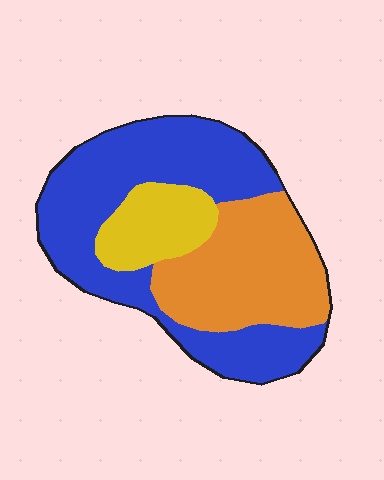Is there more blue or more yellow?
Blue.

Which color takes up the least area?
Yellow, at roughly 15%.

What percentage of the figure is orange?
Orange takes up between a sixth and a third of the figure.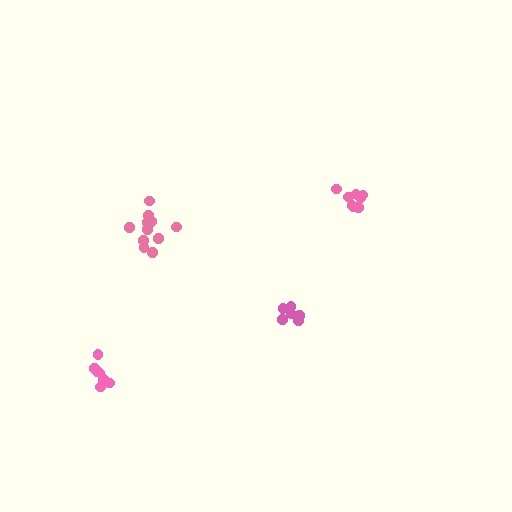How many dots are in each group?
Group 1: 8 dots, Group 2: 7 dots, Group 3: 11 dots, Group 4: 6 dots (32 total).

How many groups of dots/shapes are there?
There are 4 groups.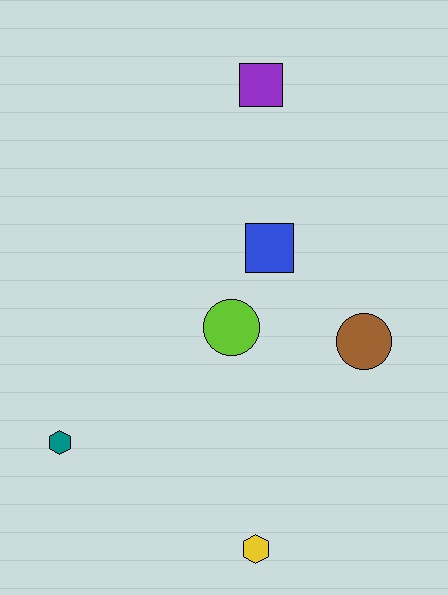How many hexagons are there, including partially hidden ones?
There are 2 hexagons.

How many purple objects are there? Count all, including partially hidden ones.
There is 1 purple object.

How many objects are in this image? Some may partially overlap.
There are 6 objects.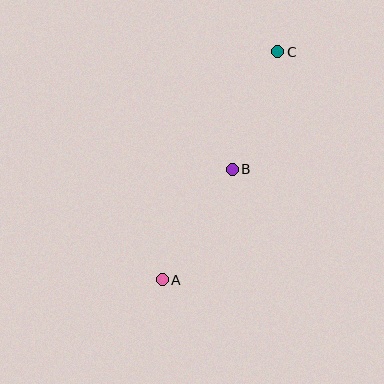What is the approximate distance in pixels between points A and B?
The distance between A and B is approximately 131 pixels.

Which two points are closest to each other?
Points B and C are closest to each other.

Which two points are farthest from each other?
Points A and C are farthest from each other.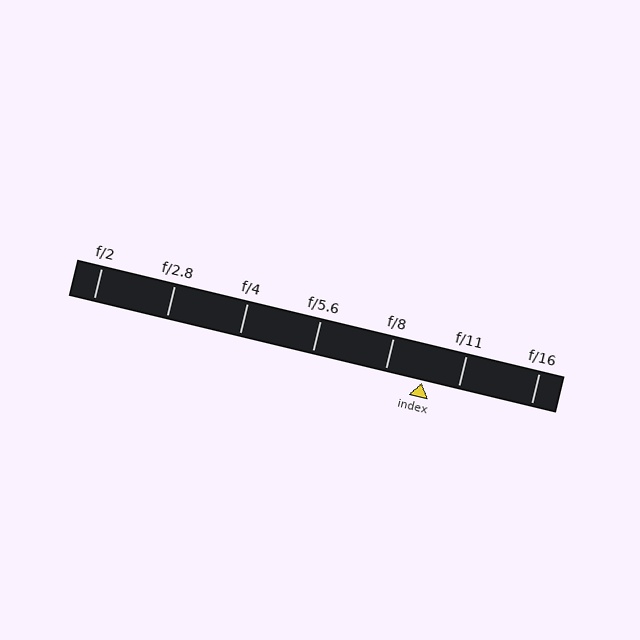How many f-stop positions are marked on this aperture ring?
There are 7 f-stop positions marked.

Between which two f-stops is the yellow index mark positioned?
The index mark is between f/8 and f/11.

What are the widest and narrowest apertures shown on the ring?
The widest aperture shown is f/2 and the narrowest is f/16.